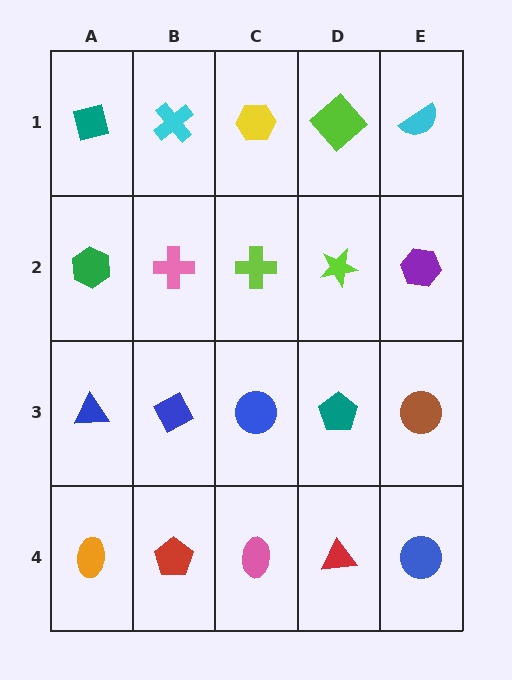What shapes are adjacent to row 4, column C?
A blue circle (row 3, column C), a red pentagon (row 4, column B), a red triangle (row 4, column D).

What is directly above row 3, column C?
A lime cross.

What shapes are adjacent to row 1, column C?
A lime cross (row 2, column C), a cyan cross (row 1, column B), a lime diamond (row 1, column D).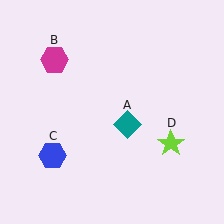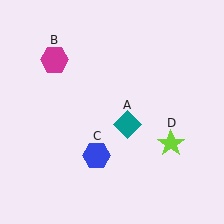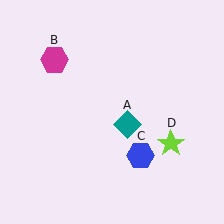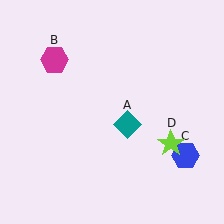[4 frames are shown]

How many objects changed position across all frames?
1 object changed position: blue hexagon (object C).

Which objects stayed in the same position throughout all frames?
Teal diamond (object A) and magenta hexagon (object B) and lime star (object D) remained stationary.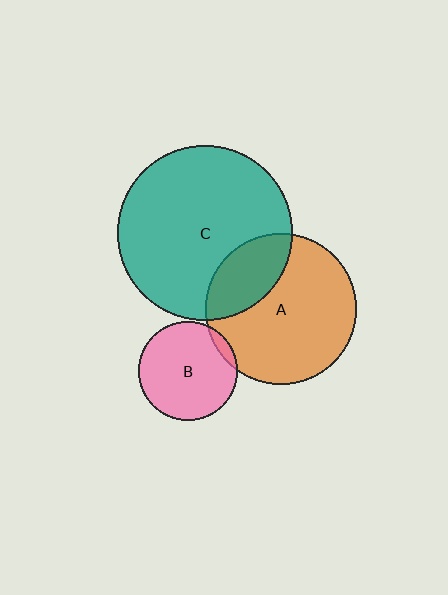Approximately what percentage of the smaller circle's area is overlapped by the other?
Approximately 25%.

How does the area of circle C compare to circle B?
Approximately 3.1 times.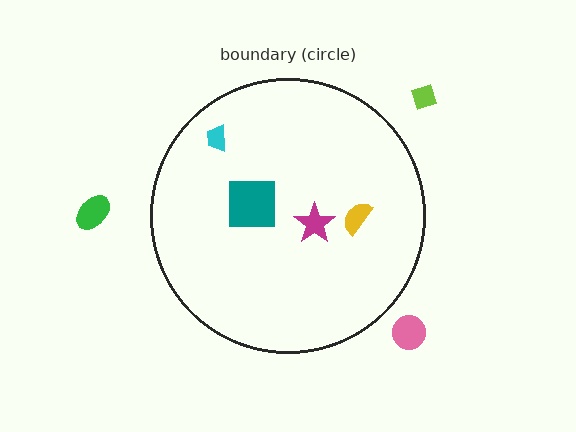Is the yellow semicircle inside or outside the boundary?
Inside.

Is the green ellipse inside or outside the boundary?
Outside.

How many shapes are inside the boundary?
4 inside, 3 outside.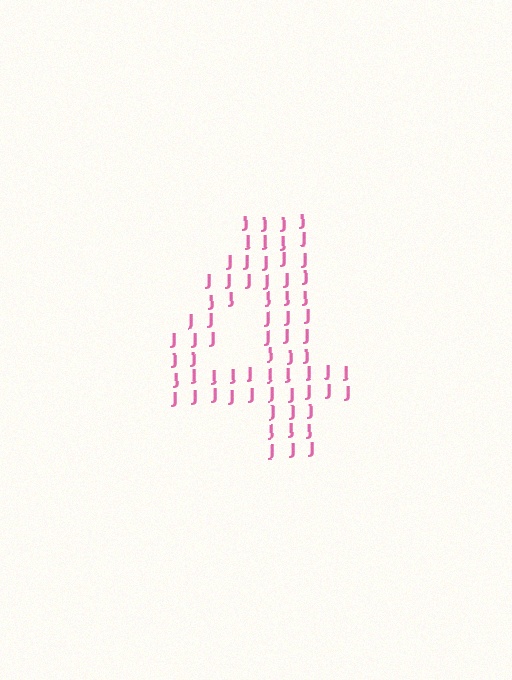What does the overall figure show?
The overall figure shows the digit 4.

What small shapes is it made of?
It is made of small letter J's.